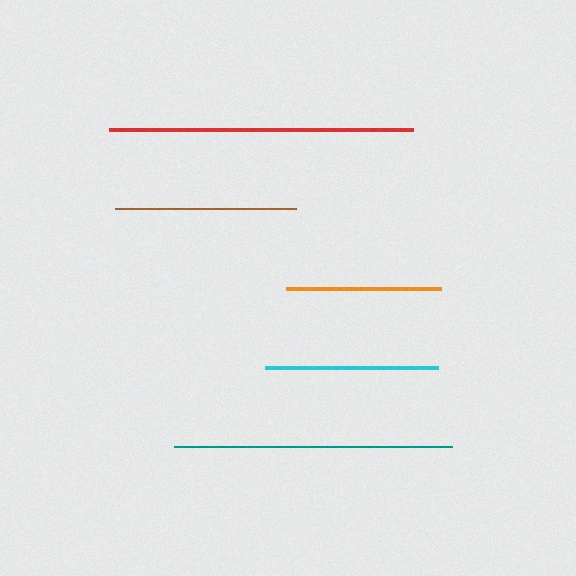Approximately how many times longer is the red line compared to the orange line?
The red line is approximately 2.0 times the length of the orange line.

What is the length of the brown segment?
The brown segment is approximately 182 pixels long.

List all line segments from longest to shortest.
From longest to shortest: red, teal, brown, cyan, orange.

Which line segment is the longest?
The red line is the longest at approximately 304 pixels.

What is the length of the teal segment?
The teal segment is approximately 278 pixels long.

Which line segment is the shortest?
The orange line is the shortest at approximately 155 pixels.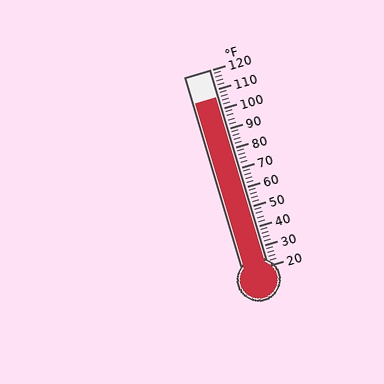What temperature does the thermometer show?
The thermometer shows approximately 106°F.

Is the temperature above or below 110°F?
The temperature is below 110°F.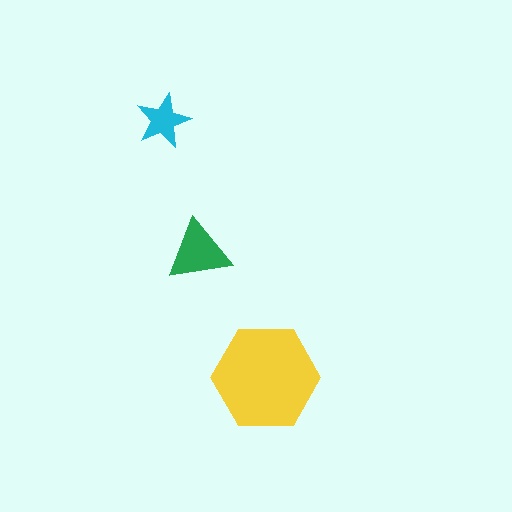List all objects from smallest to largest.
The cyan star, the green triangle, the yellow hexagon.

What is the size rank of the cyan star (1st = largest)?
3rd.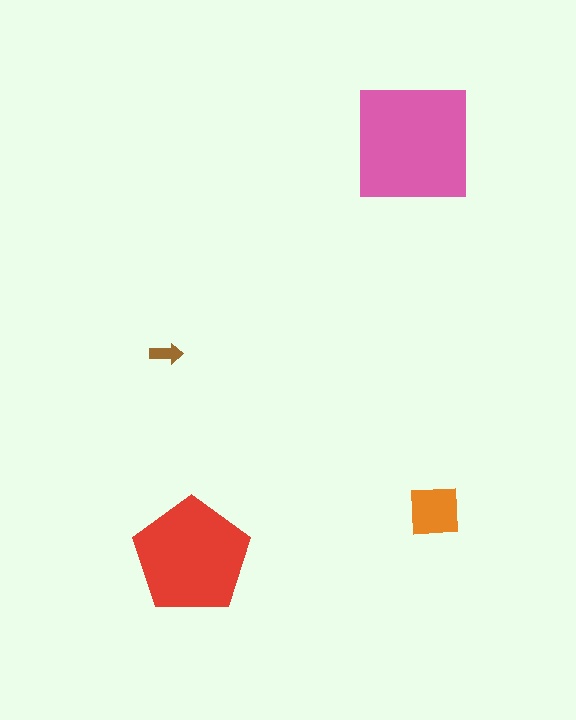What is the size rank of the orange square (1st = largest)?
3rd.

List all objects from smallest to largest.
The brown arrow, the orange square, the red pentagon, the pink square.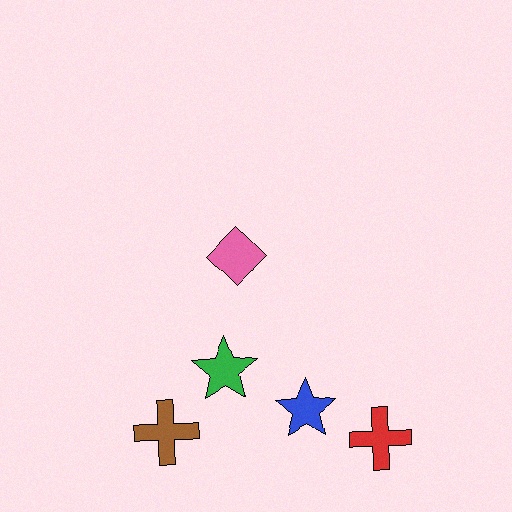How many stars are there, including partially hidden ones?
There are 2 stars.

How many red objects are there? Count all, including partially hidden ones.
There is 1 red object.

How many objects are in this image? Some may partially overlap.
There are 5 objects.